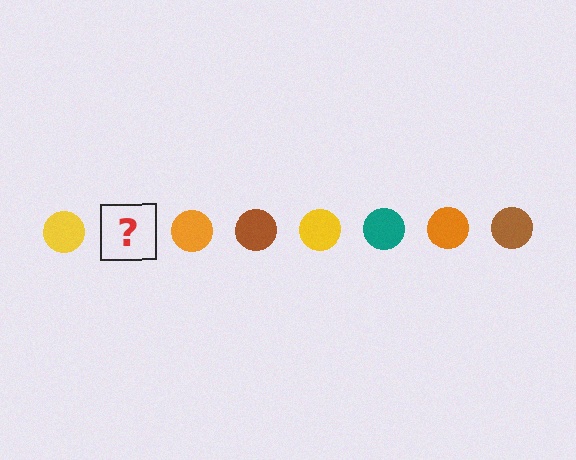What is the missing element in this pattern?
The missing element is a teal circle.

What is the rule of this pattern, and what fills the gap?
The rule is that the pattern cycles through yellow, teal, orange, brown circles. The gap should be filled with a teal circle.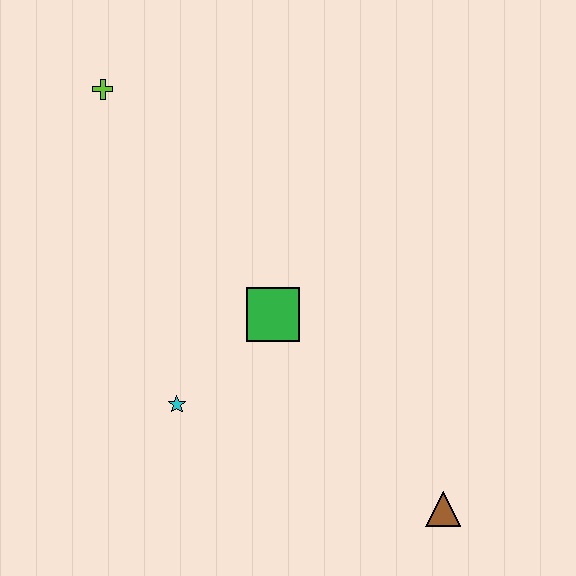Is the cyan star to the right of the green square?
No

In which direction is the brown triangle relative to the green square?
The brown triangle is below the green square.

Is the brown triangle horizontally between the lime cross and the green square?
No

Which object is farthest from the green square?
The lime cross is farthest from the green square.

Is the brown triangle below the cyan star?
Yes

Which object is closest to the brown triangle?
The green square is closest to the brown triangle.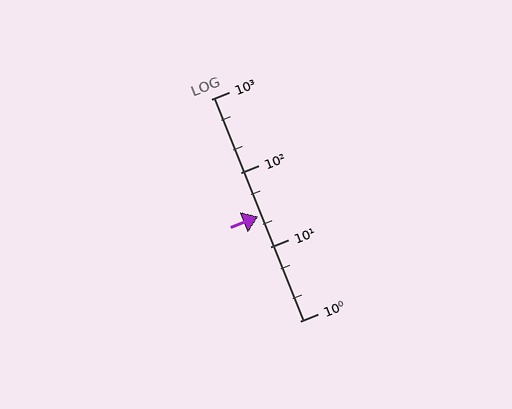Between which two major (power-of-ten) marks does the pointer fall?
The pointer is between 10 and 100.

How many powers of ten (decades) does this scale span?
The scale spans 3 decades, from 1 to 1000.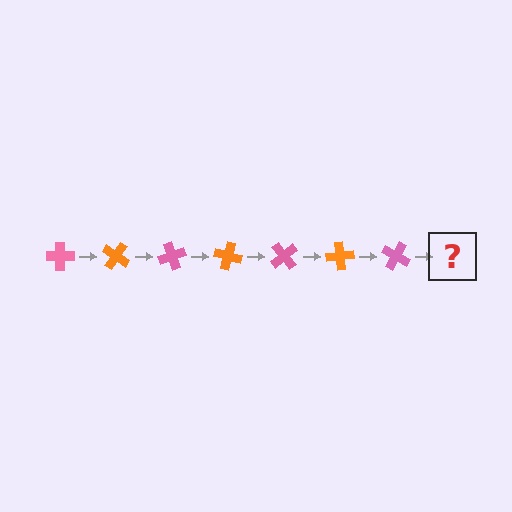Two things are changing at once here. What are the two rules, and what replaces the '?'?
The two rules are that it rotates 35 degrees each step and the color cycles through pink and orange. The '?' should be an orange cross, rotated 245 degrees from the start.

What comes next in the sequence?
The next element should be an orange cross, rotated 245 degrees from the start.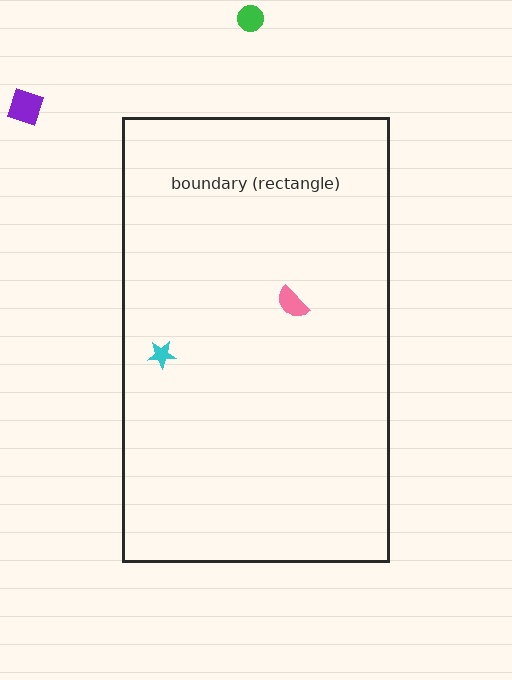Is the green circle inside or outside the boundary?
Outside.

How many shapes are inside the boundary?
2 inside, 2 outside.